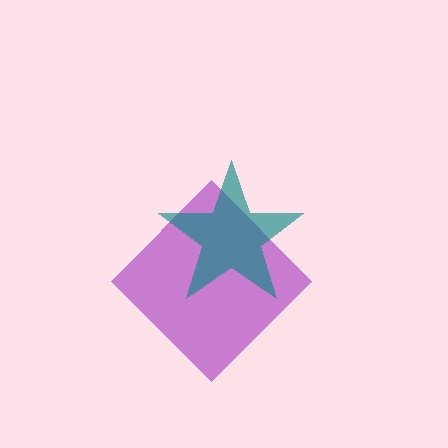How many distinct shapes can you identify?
There are 2 distinct shapes: a purple diamond, a teal star.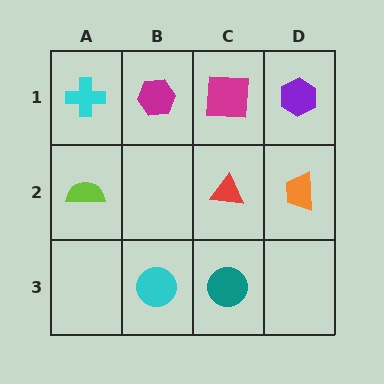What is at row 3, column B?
A cyan circle.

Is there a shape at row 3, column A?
No, that cell is empty.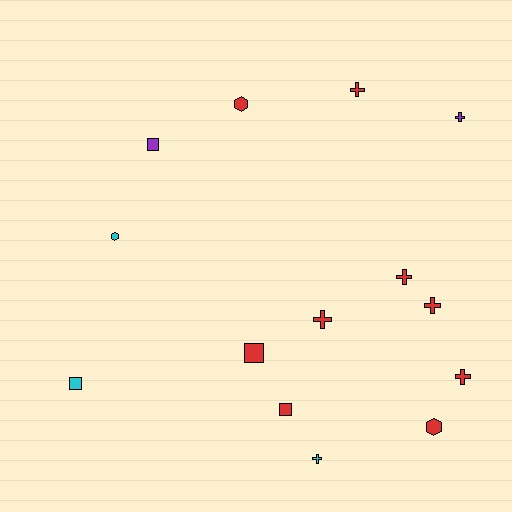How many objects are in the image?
There are 14 objects.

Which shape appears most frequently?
Cross, with 7 objects.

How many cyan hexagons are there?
There is 1 cyan hexagon.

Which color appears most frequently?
Red, with 9 objects.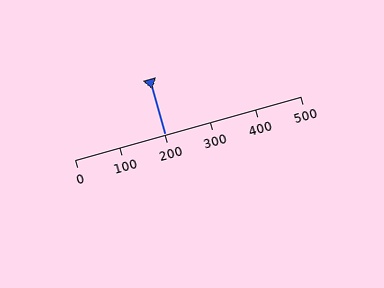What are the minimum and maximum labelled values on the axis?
The axis runs from 0 to 500.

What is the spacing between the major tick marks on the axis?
The major ticks are spaced 100 apart.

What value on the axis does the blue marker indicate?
The marker indicates approximately 200.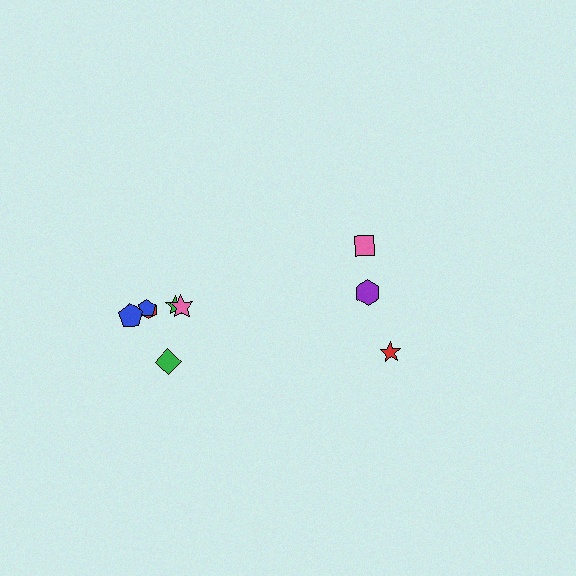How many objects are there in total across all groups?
There are 9 objects.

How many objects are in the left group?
There are 6 objects.